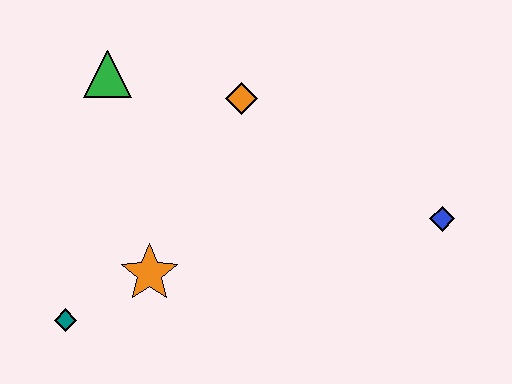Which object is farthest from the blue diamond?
The teal diamond is farthest from the blue diamond.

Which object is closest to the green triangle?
The orange diamond is closest to the green triangle.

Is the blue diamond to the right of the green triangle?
Yes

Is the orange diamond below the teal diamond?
No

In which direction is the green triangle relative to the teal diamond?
The green triangle is above the teal diamond.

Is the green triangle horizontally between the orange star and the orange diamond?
No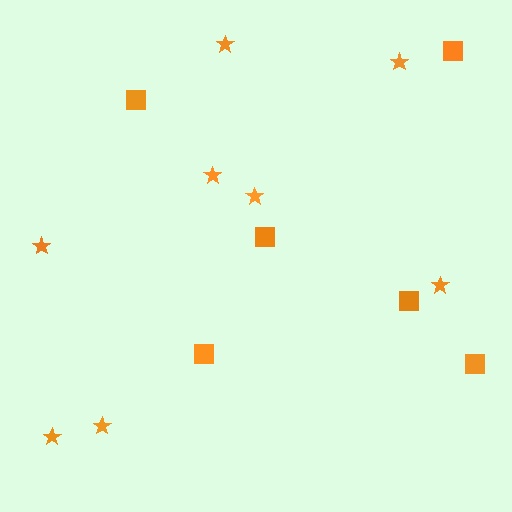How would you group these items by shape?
There are 2 groups: one group of stars (8) and one group of squares (6).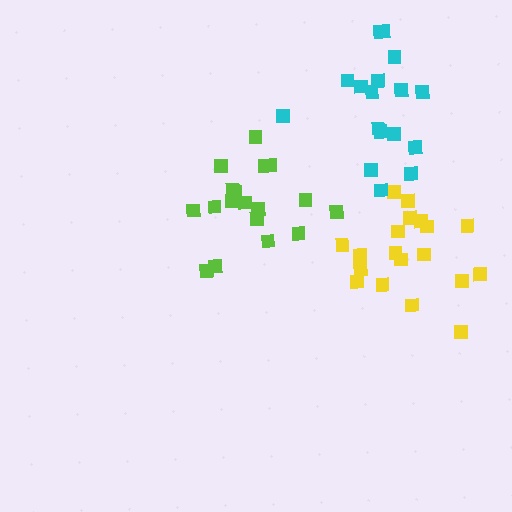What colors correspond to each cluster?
The clusters are colored: lime, yellow, cyan.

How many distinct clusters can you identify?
There are 3 distinct clusters.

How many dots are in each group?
Group 1: 18 dots, Group 2: 19 dots, Group 3: 17 dots (54 total).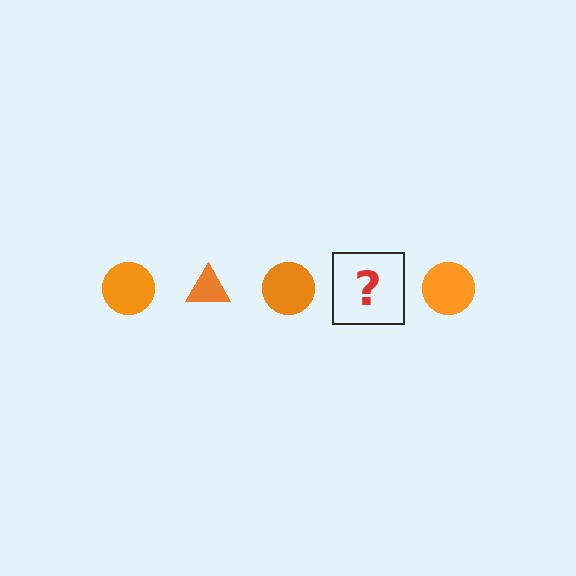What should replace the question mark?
The question mark should be replaced with an orange triangle.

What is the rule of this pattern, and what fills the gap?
The rule is that the pattern cycles through circle, triangle shapes in orange. The gap should be filled with an orange triangle.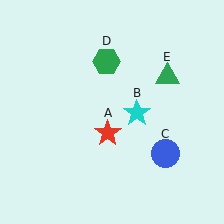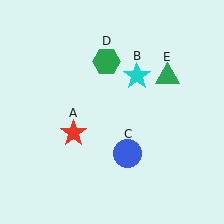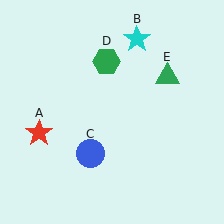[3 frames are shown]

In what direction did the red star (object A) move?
The red star (object A) moved left.